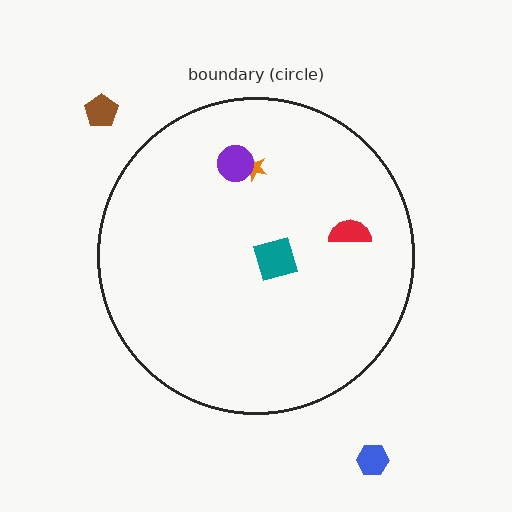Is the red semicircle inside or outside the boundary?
Inside.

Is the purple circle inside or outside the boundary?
Inside.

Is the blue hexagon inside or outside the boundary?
Outside.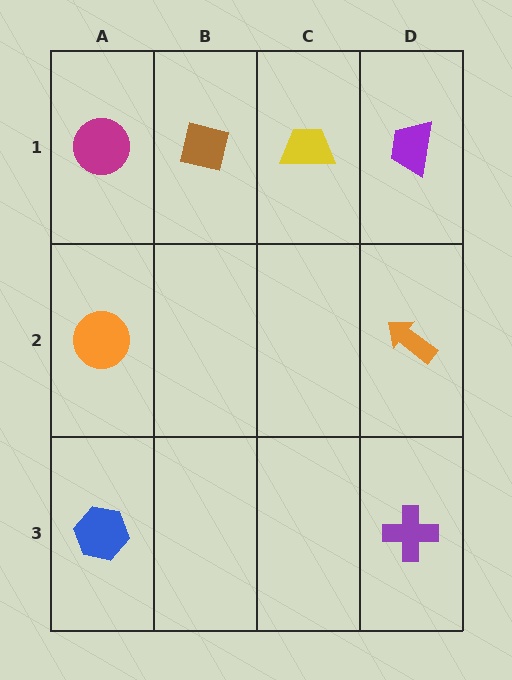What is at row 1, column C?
A yellow trapezoid.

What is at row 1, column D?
A purple trapezoid.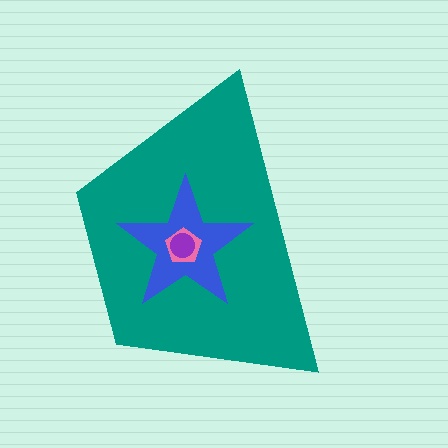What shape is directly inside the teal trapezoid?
The blue star.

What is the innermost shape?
The purple circle.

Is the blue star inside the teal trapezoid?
Yes.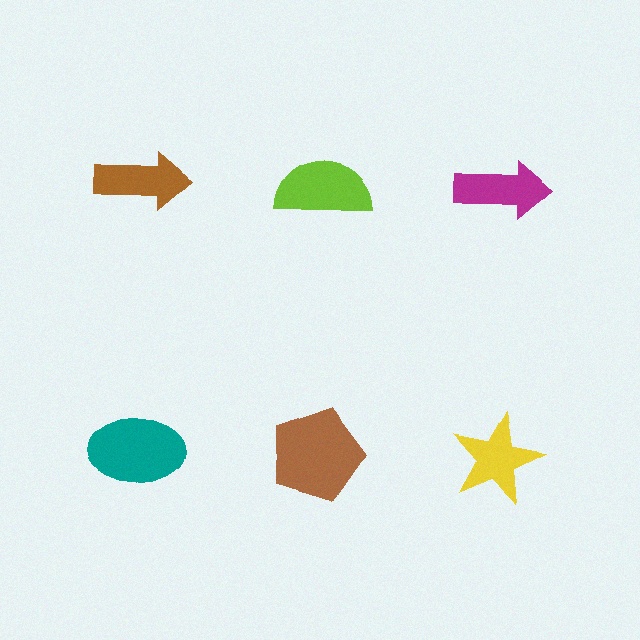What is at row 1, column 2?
A lime semicircle.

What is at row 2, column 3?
A yellow star.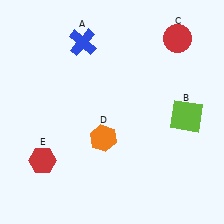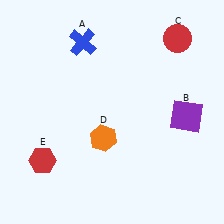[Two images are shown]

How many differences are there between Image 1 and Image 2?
There is 1 difference between the two images.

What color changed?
The square (B) changed from lime in Image 1 to purple in Image 2.